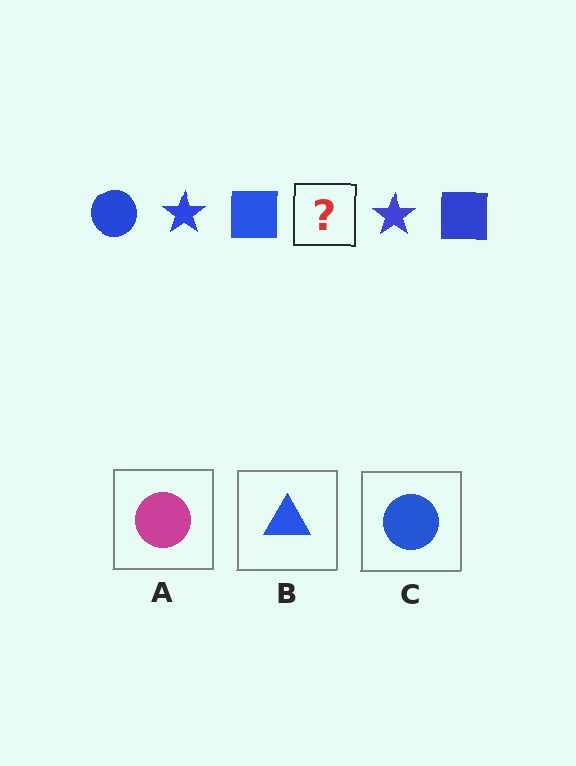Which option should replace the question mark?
Option C.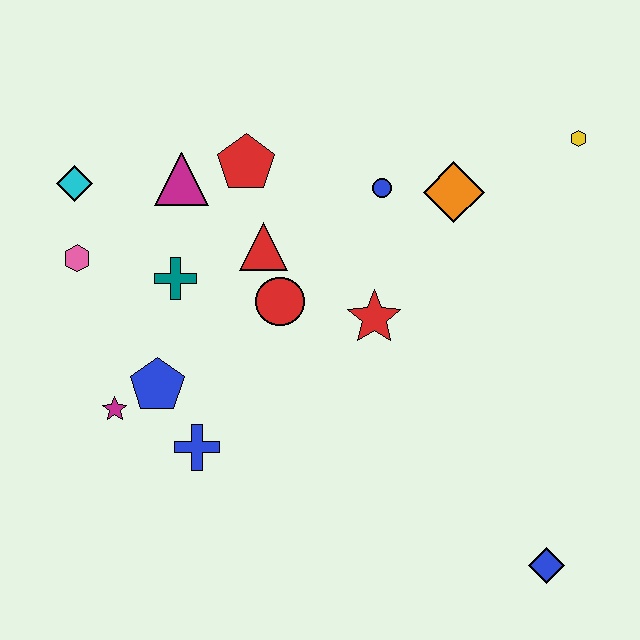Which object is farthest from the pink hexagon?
The blue diamond is farthest from the pink hexagon.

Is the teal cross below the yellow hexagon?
Yes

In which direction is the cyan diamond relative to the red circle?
The cyan diamond is to the left of the red circle.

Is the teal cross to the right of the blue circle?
No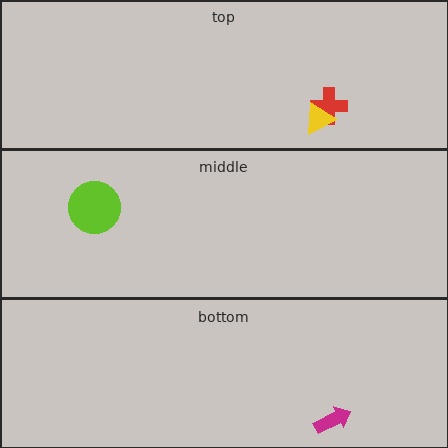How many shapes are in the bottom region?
1.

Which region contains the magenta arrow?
The bottom region.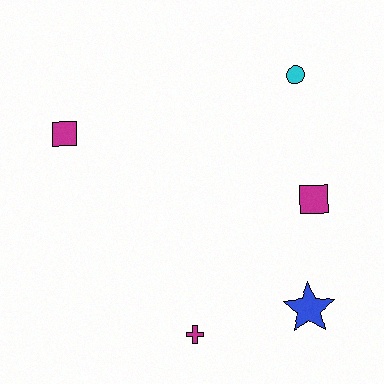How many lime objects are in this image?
There are no lime objects.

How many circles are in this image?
There is 1 circle.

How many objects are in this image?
There are 5 objects.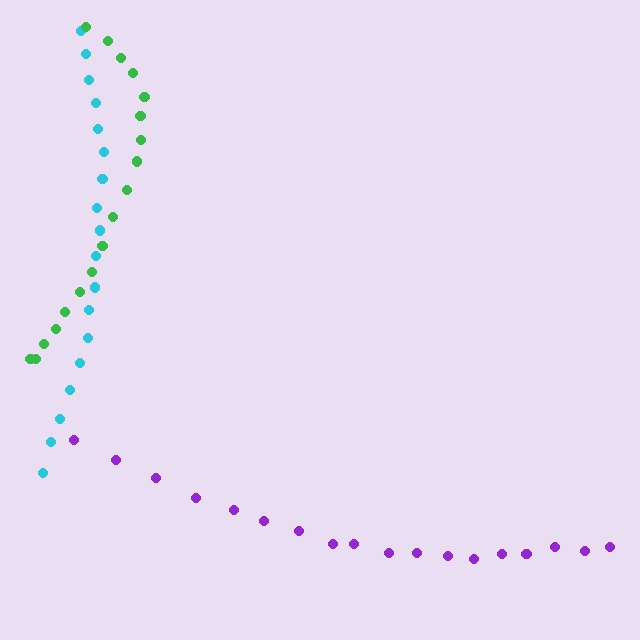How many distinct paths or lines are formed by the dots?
There are 3 distinct paths.